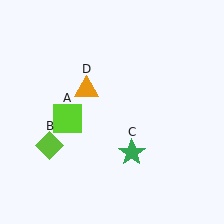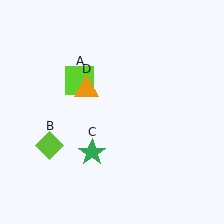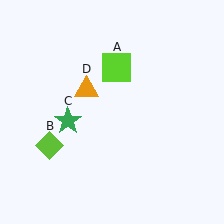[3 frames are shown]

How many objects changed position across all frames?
2 objects changed position: lime square (object A), green star (object C).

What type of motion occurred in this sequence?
The lime square (object A), green star (object C) rotated clockwise around the center of the scene.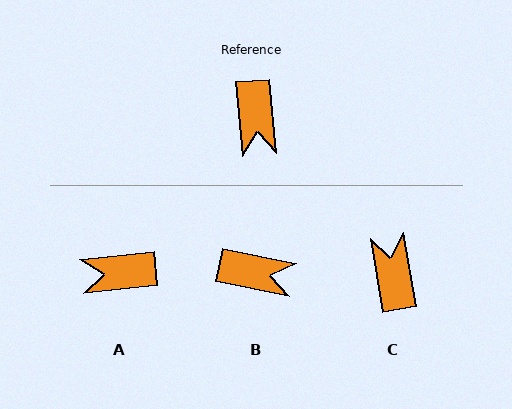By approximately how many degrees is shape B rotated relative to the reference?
Approximately 74 degrees counter-clockwise.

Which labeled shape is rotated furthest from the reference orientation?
C, about 176 degrees away.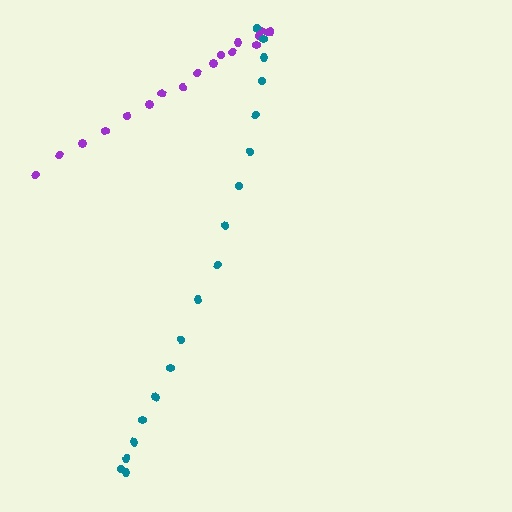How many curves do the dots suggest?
There are 2 distinct paths.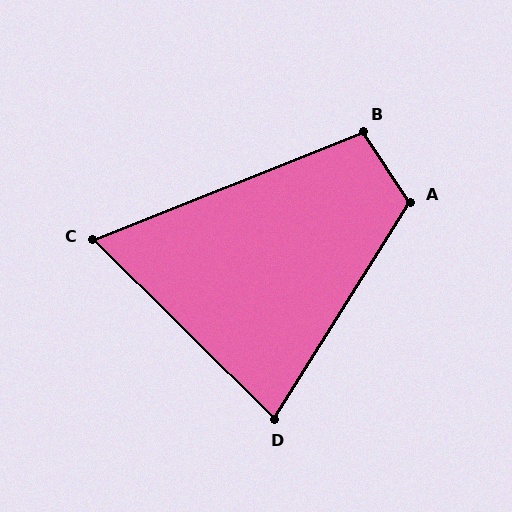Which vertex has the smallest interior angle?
C, at approximately 66 degrees.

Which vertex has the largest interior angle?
A, at approximately 114 degrees.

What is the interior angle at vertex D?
Approximately 77 degrees (acute).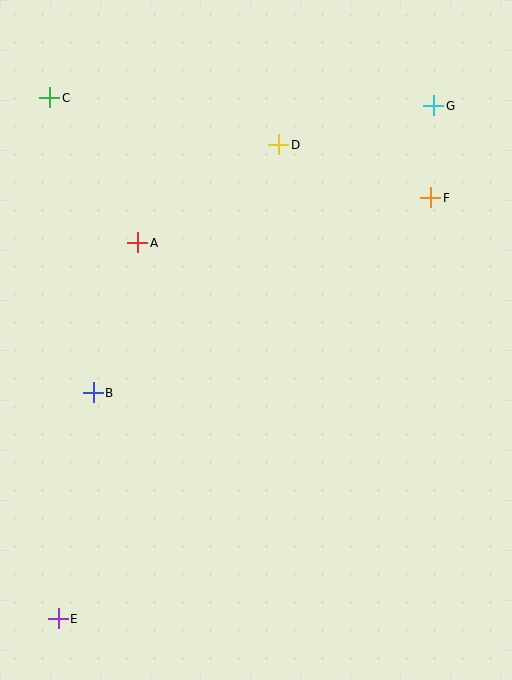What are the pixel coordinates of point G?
Point G is at (434, 106).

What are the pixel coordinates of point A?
Point A is at (138, 243).